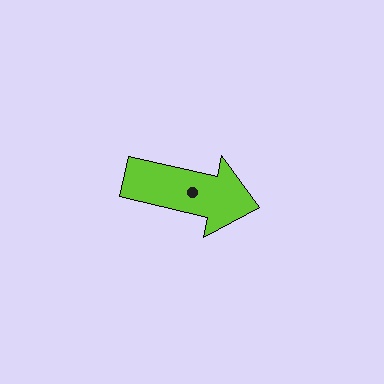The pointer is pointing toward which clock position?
Roughly 3 o'clock.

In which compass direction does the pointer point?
East.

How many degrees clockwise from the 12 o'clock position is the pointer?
Approximately 103 degrees.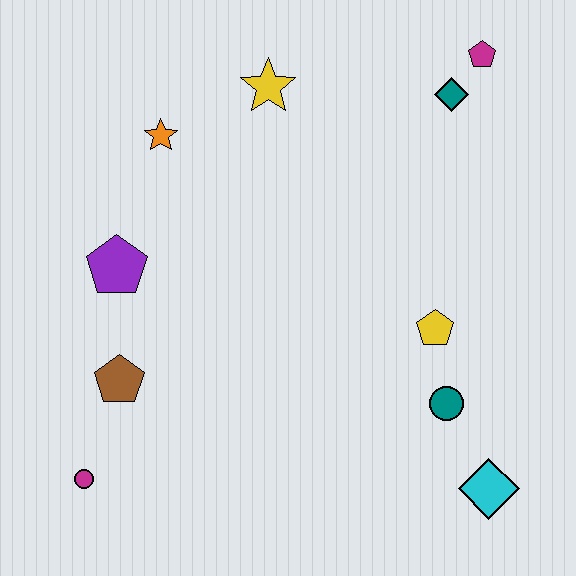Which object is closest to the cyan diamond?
The teal circle is closest to the cyan diamond.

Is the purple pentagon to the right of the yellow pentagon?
No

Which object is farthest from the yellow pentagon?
The magenta circle is farthest from the yellow pentagon.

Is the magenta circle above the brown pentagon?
No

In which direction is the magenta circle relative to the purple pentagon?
The magenta circle is below the purple pentagon.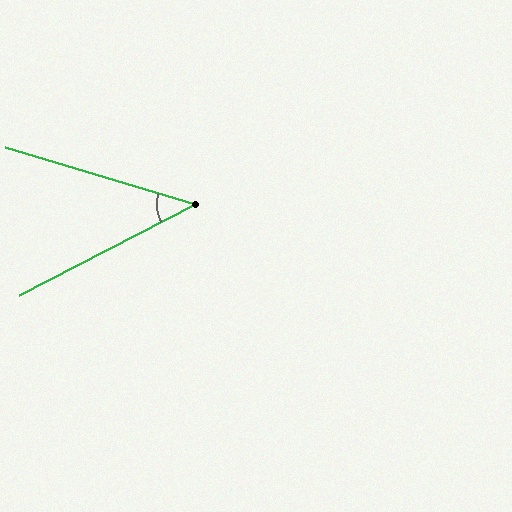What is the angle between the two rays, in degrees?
Approximately 44 degrees.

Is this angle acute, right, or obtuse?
It is acute.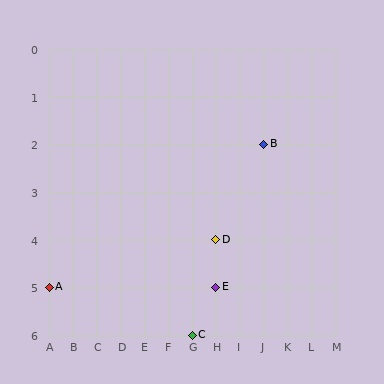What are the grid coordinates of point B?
Point B is at grid coordinates (J, 2).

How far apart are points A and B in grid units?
Points A and B are 9 columns and 3 rows apart (about 9.5 grid units diagonally).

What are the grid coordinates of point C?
Point C is at grid coordinates (G, 6).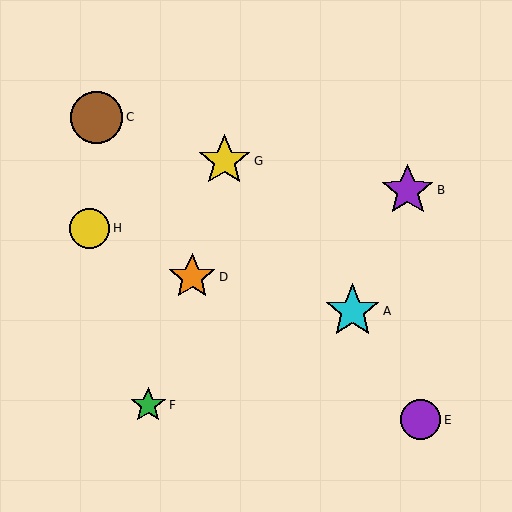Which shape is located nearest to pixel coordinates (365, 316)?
The cyan star (labeled A) at (352, 311) is nearest to that location.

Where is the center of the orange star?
The center of the orange star is at (192, 277).